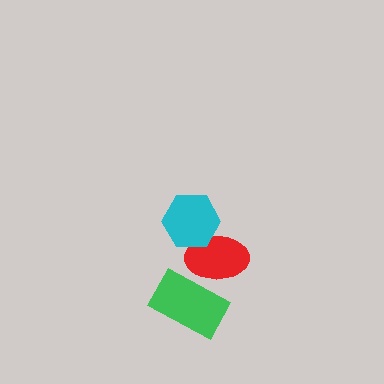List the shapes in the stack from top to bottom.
From top to bottom: the cyan hexagon, the red ellipse, the green rectangle.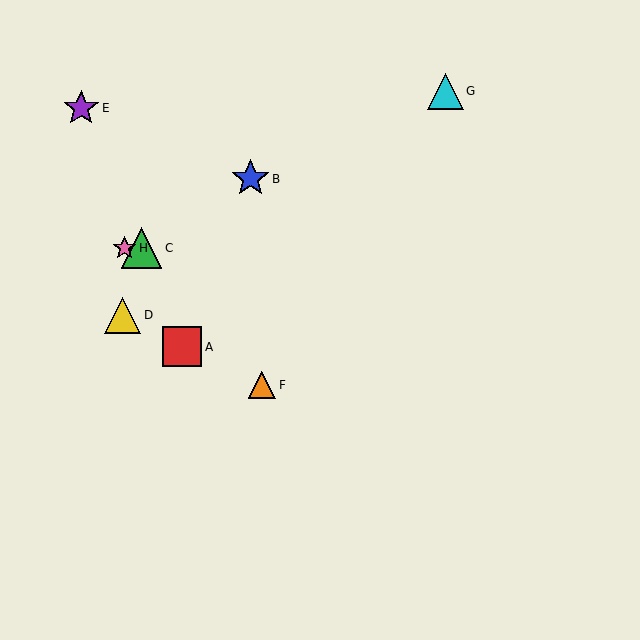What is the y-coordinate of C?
Object C is at y≈248.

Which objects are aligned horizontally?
Objects C, H are aligned horizontally.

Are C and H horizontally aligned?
Yes, both are at y≈248.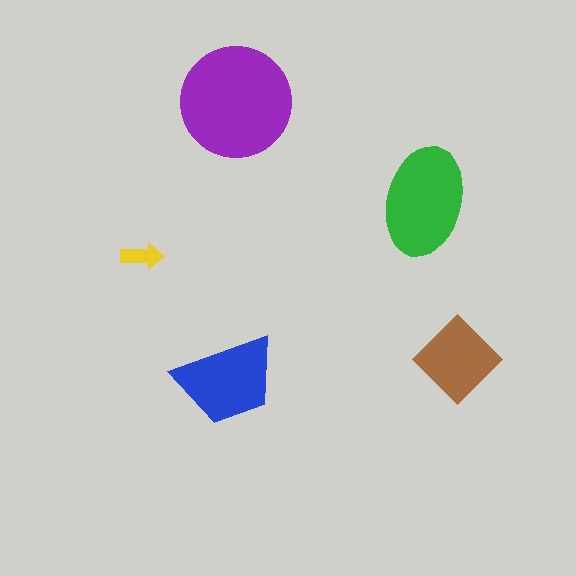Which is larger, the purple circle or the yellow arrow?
The purple circle.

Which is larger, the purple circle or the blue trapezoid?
The purple circle.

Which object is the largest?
The purple circle.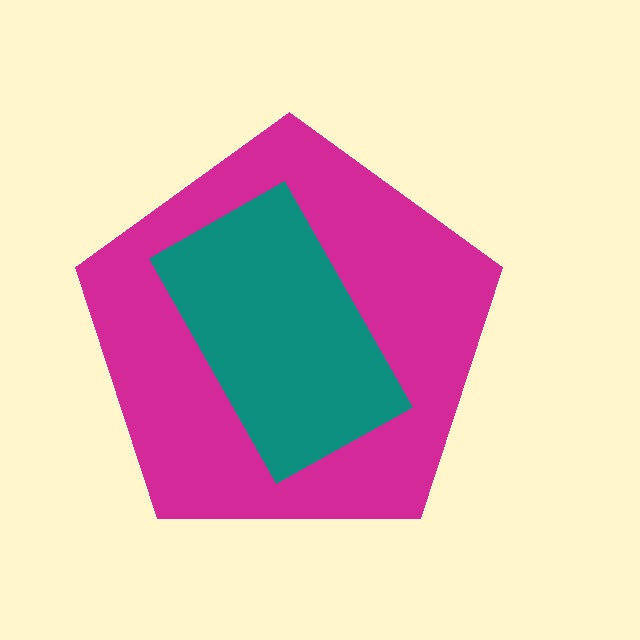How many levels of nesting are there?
2.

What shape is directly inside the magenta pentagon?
The teal rectangle.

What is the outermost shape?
The magenta pentagon.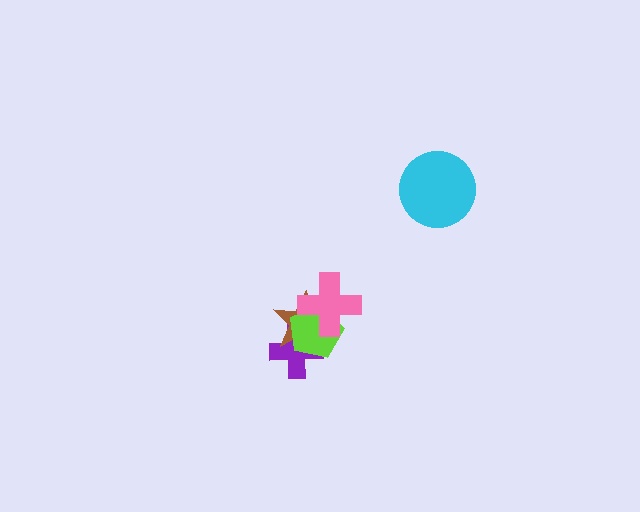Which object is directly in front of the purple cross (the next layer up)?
The brown star is directly in front of the purple cross.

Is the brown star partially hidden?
Yes, it is partially covered by another shape.